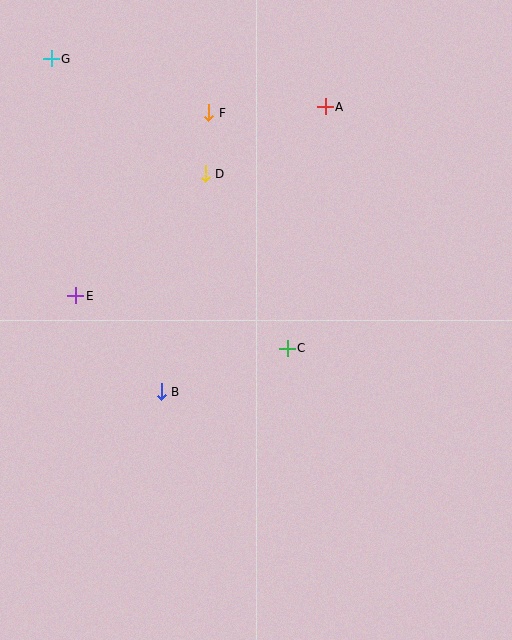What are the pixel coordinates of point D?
Point D is at (205, 174).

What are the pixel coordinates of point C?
Point C is at (287, 348).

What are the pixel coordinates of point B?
Point B is at (161, 392).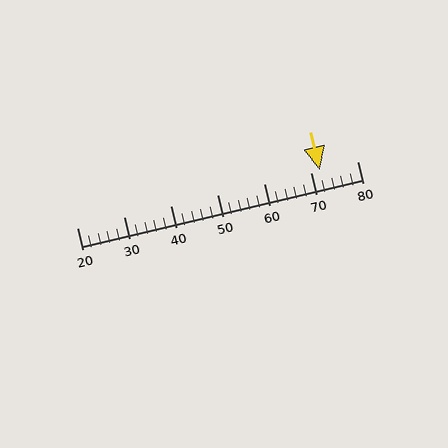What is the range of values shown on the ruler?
The ruler shows values from 20 to 80.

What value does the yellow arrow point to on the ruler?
The yellow arrow points to approximately 72.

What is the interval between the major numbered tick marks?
The major tick marks are spaced 10 units apart.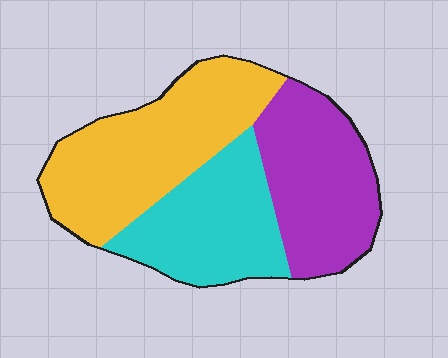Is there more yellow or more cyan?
Yellow.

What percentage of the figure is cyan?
Cyan covers 29% of the figure.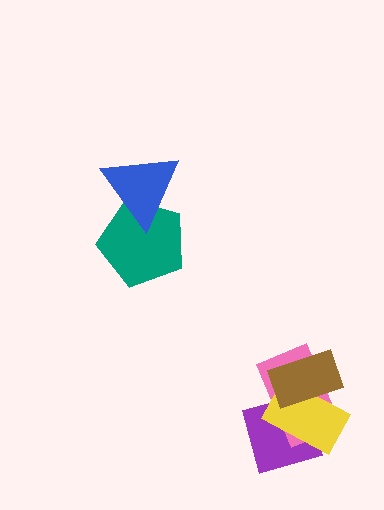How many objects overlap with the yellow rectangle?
3 objects overlap with the yellow rectangle.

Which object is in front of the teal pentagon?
The blue triangle is in front of the teal pentagon.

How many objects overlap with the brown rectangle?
3 objects overlap with the brown rectangle.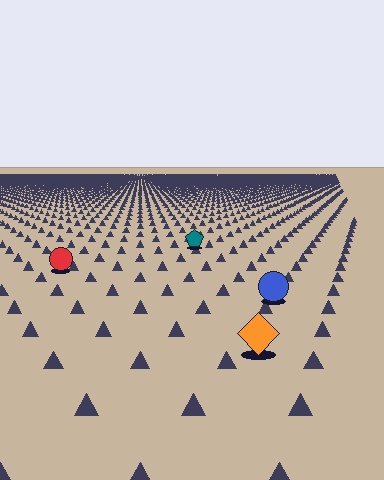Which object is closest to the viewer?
The orange diamond is closest. The texture marks near it are larger and more spread out.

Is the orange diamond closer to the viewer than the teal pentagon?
Yes. The orange diamond is closer — you can tell from the texture gradient: the ground texture is coarser near it.